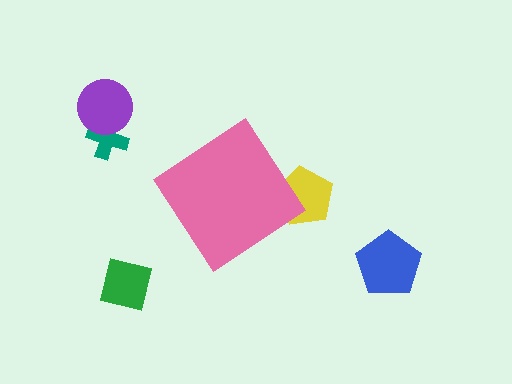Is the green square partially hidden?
No, the green square is fully visible.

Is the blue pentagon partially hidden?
No, the blue pentagon is fully visible.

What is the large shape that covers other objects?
A pink diamond.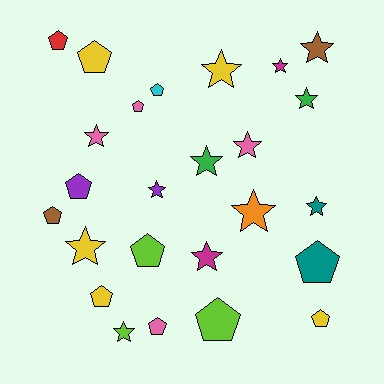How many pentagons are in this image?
There are 12 pentagons.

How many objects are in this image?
There are 25 objects.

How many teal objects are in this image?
There are 2 teal objects.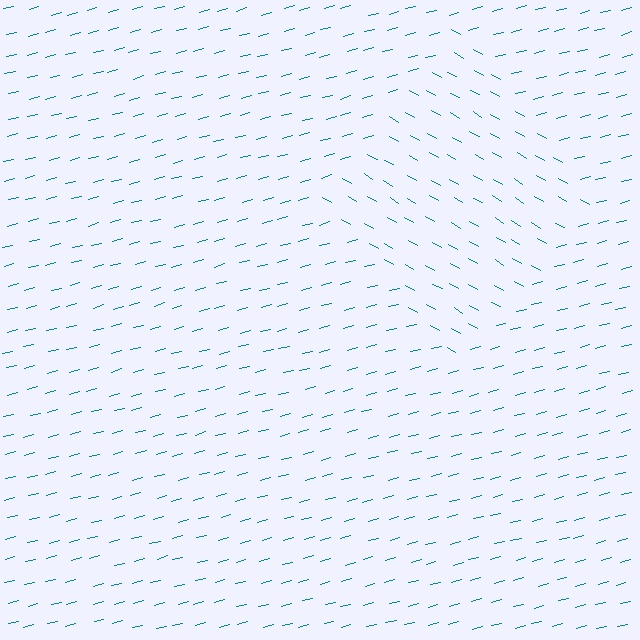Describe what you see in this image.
The image is filled with small teal line segments. A diamond region in the image has lines oriented differently from the surrounding lines, creating a visible texture boundary.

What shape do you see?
I see a diamond.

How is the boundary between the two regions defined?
The boundary is defined purely by a change in line orientation (approximately 45 degrees difference). All lines are the same color and thickness.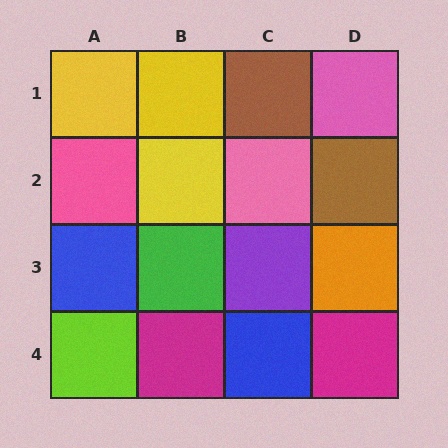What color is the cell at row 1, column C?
Brown.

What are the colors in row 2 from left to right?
Pink, yellow, pink, brown.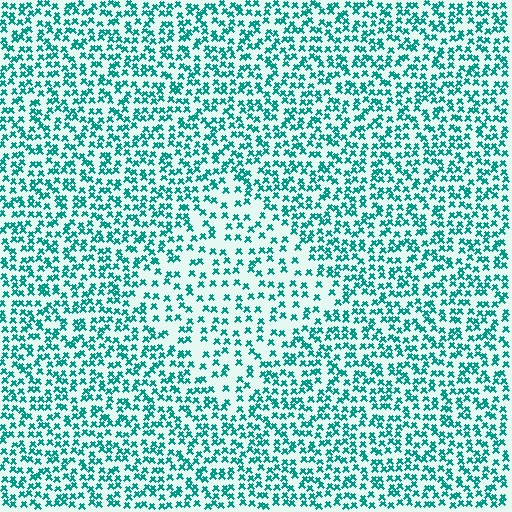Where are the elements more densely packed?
The elements are more densely packed outside the diamond boundary.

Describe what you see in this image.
The image contains small teal elements arranged at two different densities. A diamond-shaped region is visible where the elements are less densely packed than the surrounding area.